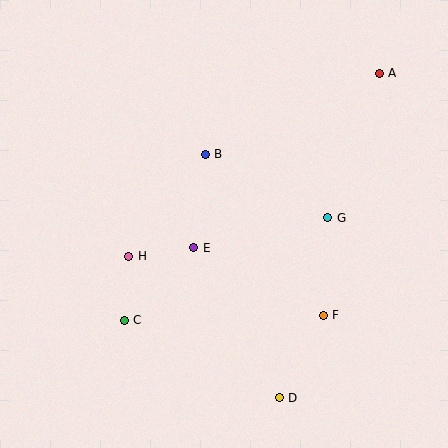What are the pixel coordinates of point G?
Point G is at (328, 218).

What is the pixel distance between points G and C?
The distance between G and C is 228 pixels.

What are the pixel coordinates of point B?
Point B is at (205, 154).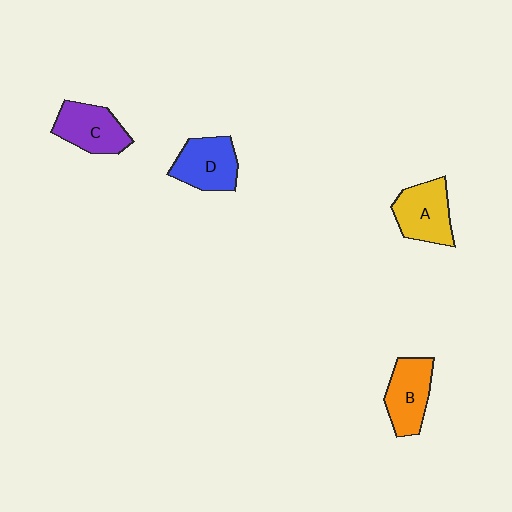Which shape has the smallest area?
Shape B (orange).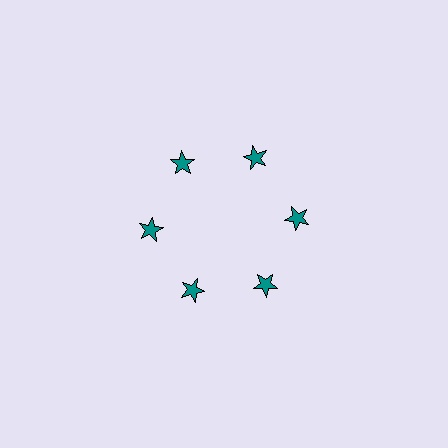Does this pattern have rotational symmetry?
Yes, this pattern has 6-fold rotational symmetry. It looks the same after rotating 60 degrees around the center.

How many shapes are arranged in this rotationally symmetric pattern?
There are 6 shapes, arranged in 6 groups of 1.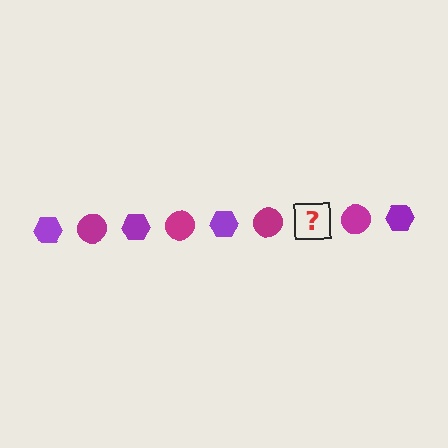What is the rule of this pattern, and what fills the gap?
The rule is that the pattern alternates between purple hexagon and magenta circle. The gap should be filled with a purple hexagon.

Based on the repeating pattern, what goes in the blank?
The blank should be a purple hexagon.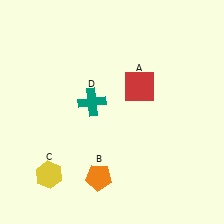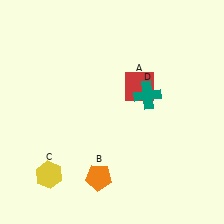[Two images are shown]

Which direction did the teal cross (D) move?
The teal cross (D) moved right.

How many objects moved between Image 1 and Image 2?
1 object moved between the two images.